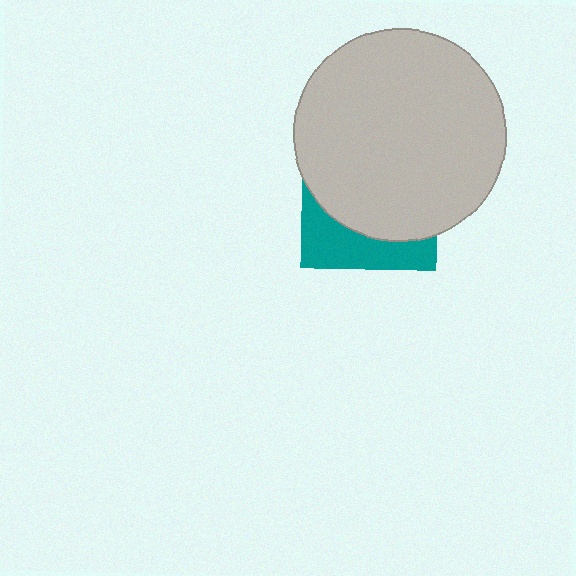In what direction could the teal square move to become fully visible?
The teal square could move down. That would shift it out from behind the light gray circle entirely.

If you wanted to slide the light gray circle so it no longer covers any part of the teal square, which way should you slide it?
Slide it up — that is the most direct way to separate the two shapes.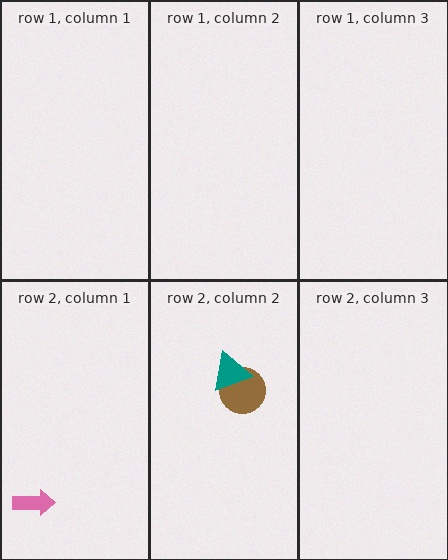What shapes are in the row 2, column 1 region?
The pink arrow.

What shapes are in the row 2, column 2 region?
The brown circle, the teal triangle.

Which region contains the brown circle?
The row 2, column 2 region.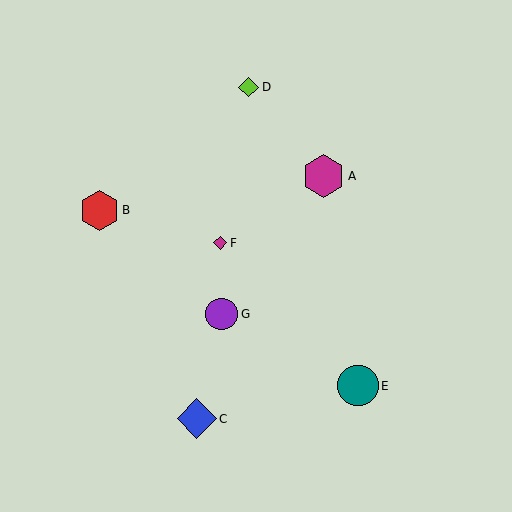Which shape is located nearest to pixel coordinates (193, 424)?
The blue diamond (labeled C) at (197, 419) is nearest to that location.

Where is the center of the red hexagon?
The center of the red hexagon is at (99, 210).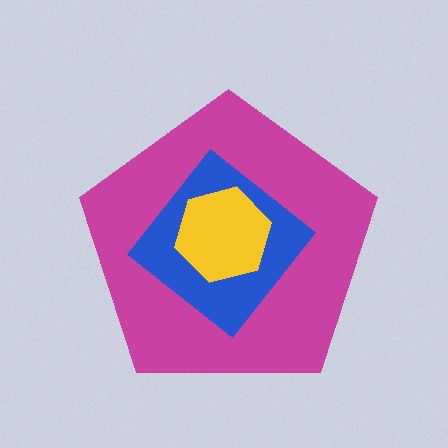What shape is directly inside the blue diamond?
The yellow hexagon.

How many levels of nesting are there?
3.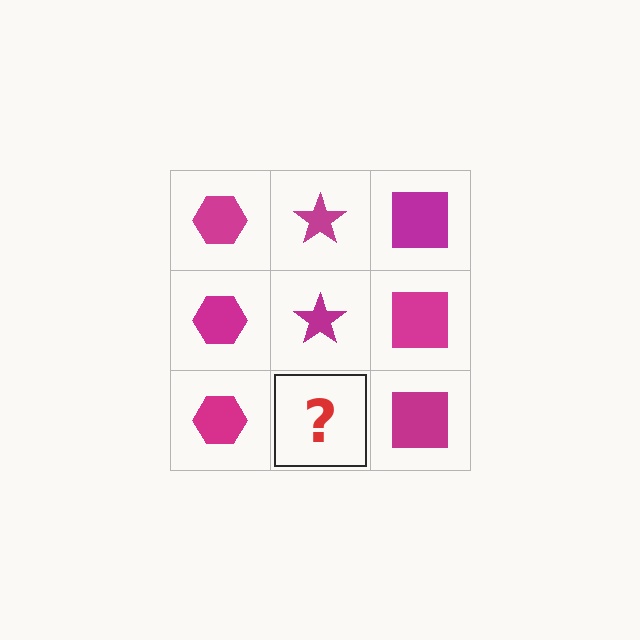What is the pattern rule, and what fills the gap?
The rule is that each column has a consistent shape. The gap should be filled with a magenta star.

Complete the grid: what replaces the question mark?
The question mark should be replaced with a magenta star.